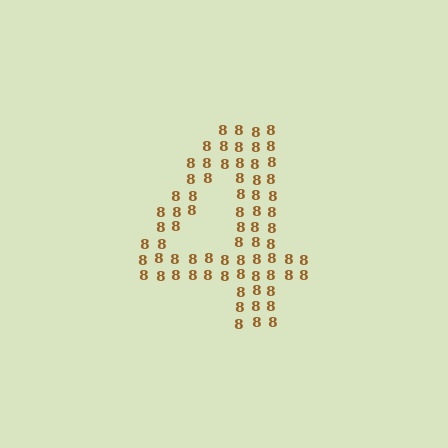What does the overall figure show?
The overall figure shows the digit 4.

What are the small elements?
The small elements are digit 8's.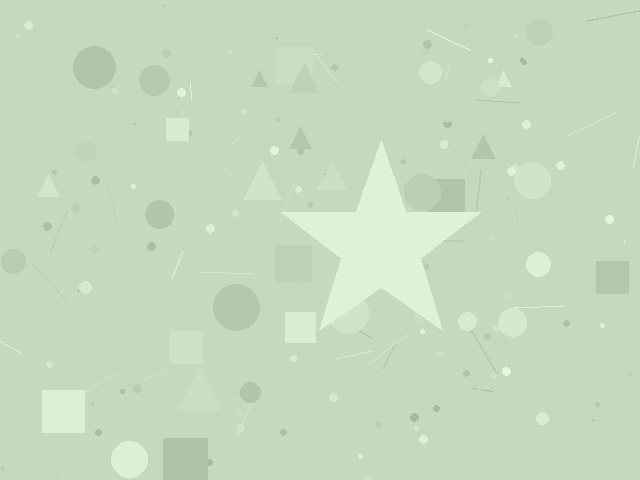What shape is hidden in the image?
A star is hidden in the image.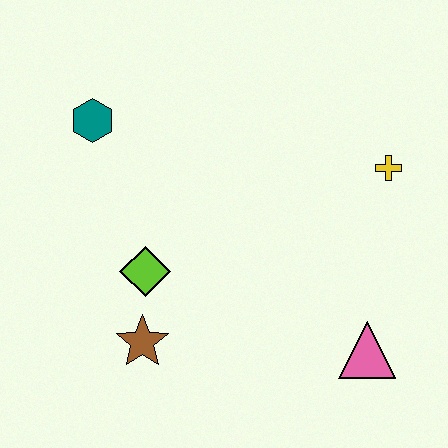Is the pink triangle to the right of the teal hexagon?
Yes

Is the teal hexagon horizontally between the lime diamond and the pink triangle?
No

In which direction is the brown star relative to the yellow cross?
The brown star is to the left of the yellow cross.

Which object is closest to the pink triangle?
The yellow cross is closest to the pink triangle.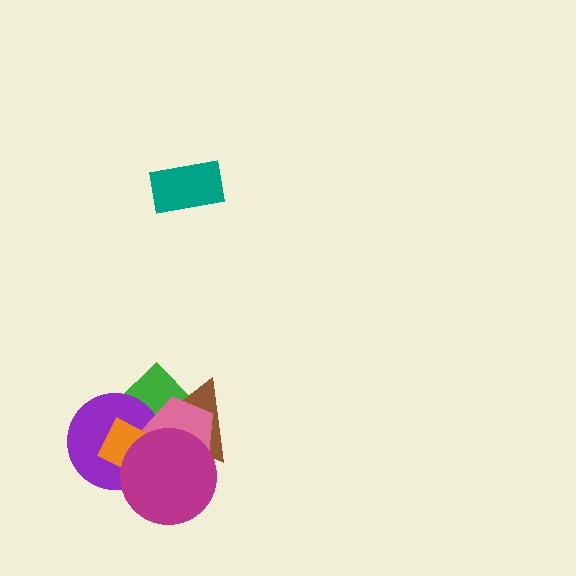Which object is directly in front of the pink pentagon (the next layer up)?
The orange rectangle is directly in front of the pink pentagon.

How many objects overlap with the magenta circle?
5 objects overlap with the magenta circle.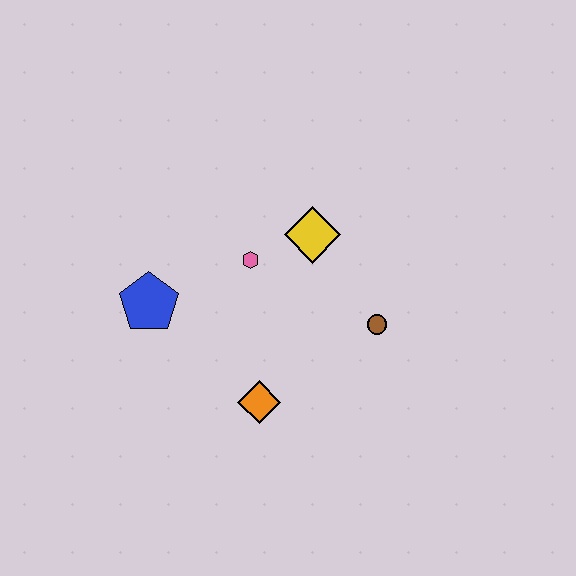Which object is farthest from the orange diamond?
The yellow diamond is farthest from the orange diamond.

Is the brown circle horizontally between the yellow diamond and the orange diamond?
No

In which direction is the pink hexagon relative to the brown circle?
The pink hexagon is to the left of the brown circle.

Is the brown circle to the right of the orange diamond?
Yes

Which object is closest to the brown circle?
The yellow diamond is closest to the brown circle.